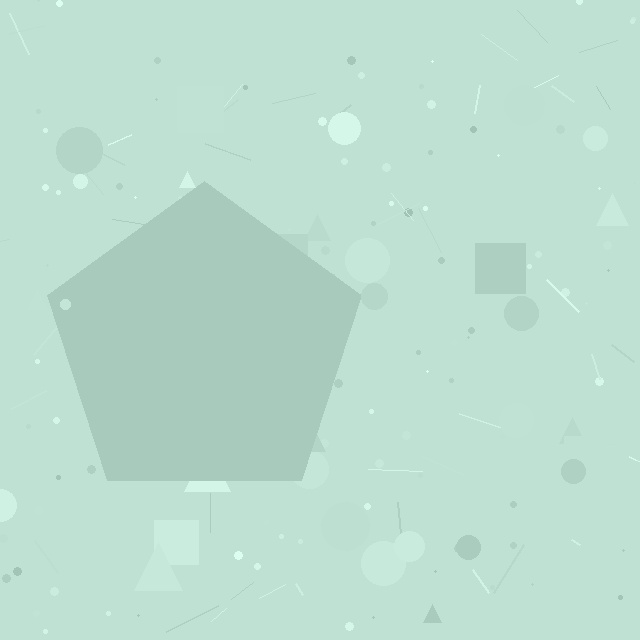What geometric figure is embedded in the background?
A pentagon is embedded in the background.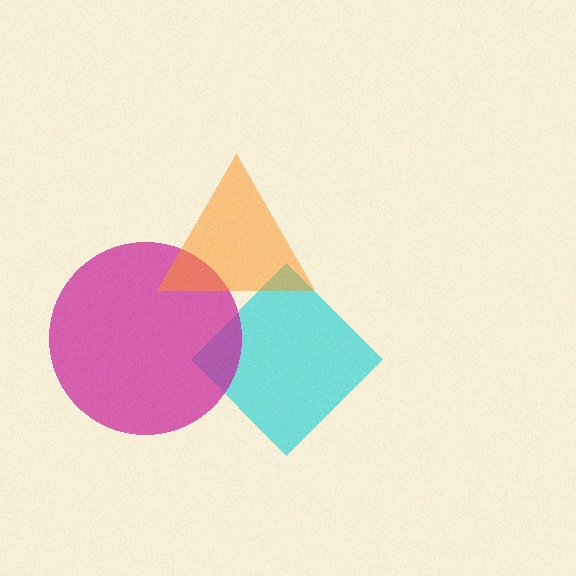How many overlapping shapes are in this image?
There are 3 overlapping shapes in the image.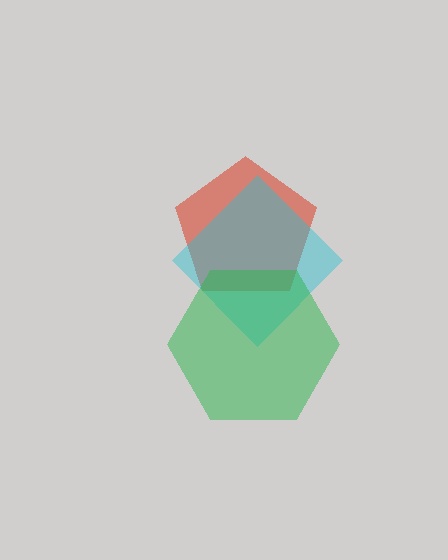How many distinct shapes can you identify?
There are 3 distinct shapes: a red pentagon, a cyan diamond, a green hexagon.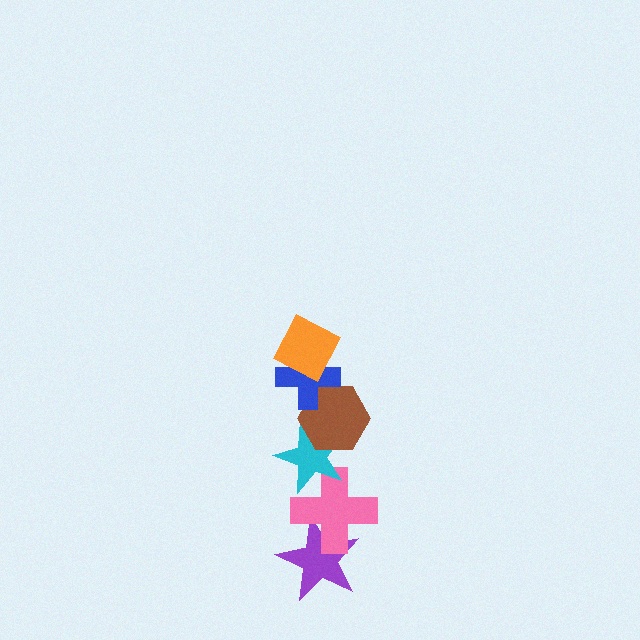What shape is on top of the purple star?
The pink cross is on top of the purple star.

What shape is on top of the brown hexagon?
The blue cross is on top of the brown hexagon.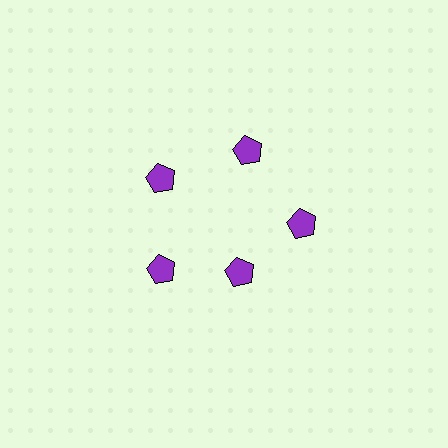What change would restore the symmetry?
The symmetry would be restored by moving it outward, back onto the ring so that all 5 pentagons sit at equal angles and equal distance from the center.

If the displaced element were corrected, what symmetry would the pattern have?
It would have 5-fold rotational symmetry — the pattern would map onto itself every 72 degrees.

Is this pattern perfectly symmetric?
No. The 5 purple pentagons are arranged in a ring, but one element near the 5 o'clock position is pulled inward toward the center, breaking the 5-fold rotational symmetry.